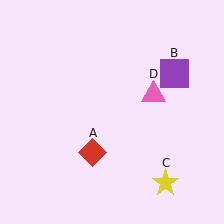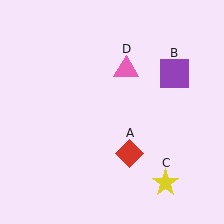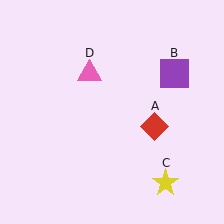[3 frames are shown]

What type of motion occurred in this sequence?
The red diamond (object A), pink triangle (object D) rotated counterclockwise around the center of the scene.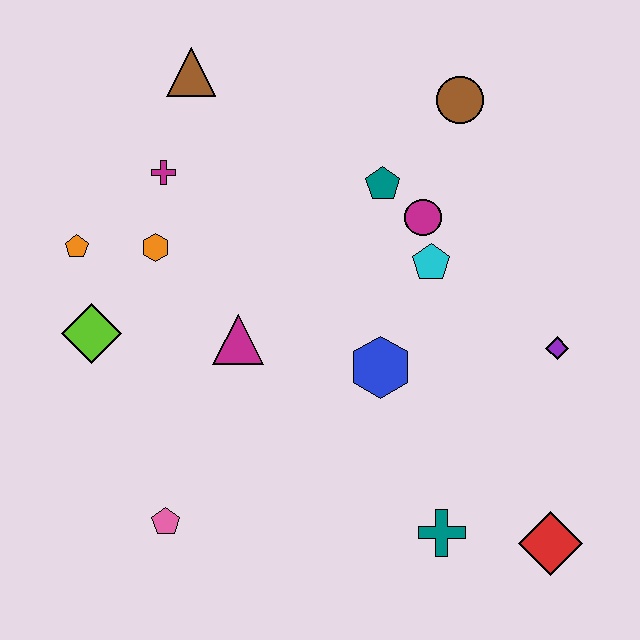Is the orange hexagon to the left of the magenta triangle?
Yes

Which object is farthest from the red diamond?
The brown triangle is farthest from the red diamond.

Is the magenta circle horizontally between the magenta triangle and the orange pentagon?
No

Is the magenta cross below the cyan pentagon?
No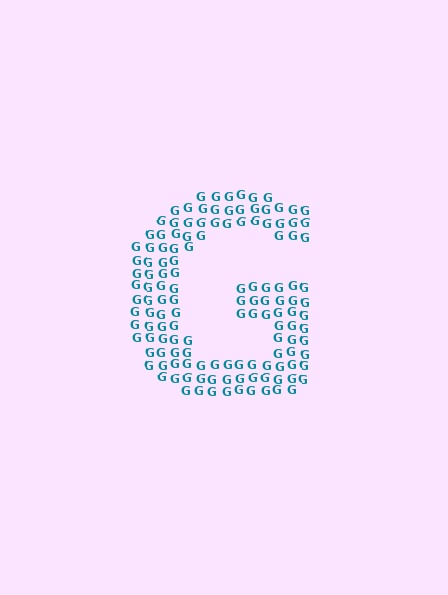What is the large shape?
The large shape is the letter G.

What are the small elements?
The small elements are letter G's.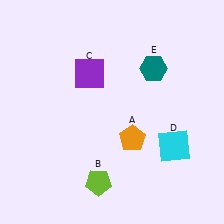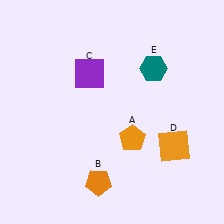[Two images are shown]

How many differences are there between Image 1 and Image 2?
There are 2 differences between the two images.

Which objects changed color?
B changed from lime to orange. D changed from cyan to orange.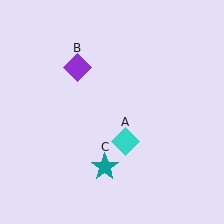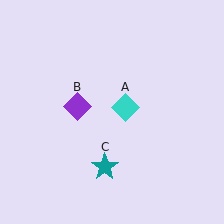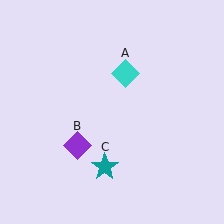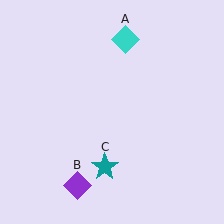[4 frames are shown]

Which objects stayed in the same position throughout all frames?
Teal star (object C) remained stationary.